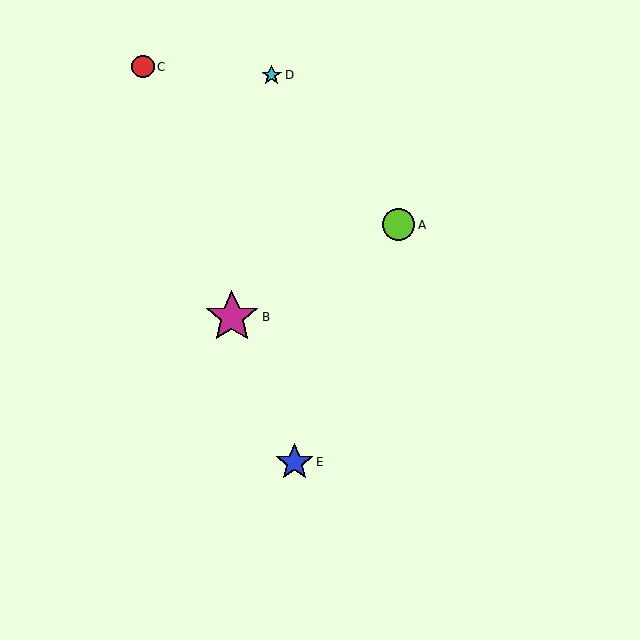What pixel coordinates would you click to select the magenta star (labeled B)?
Click at (232, 317) to select the magenta star B.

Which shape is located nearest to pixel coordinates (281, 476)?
The blue star (labeled E) at (294, 462) is nearest to that location.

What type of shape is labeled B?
Shape B is a magenta star.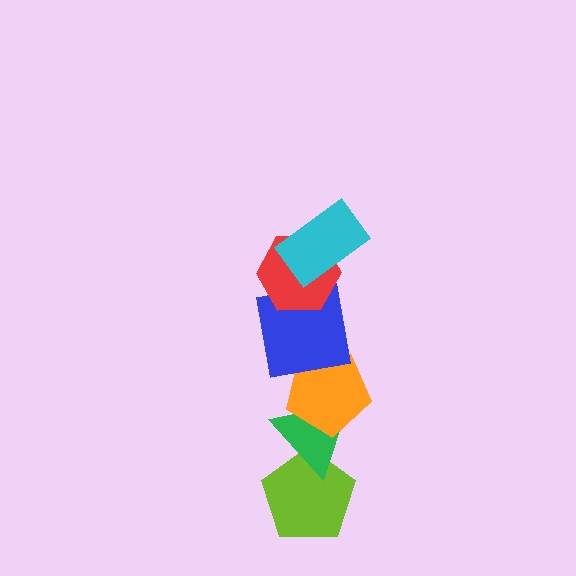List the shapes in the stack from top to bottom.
From top to bottom: the cyan rectangle, the red hexagon, the blue square, the orange pentagon, the green triangle, the lime pentagon.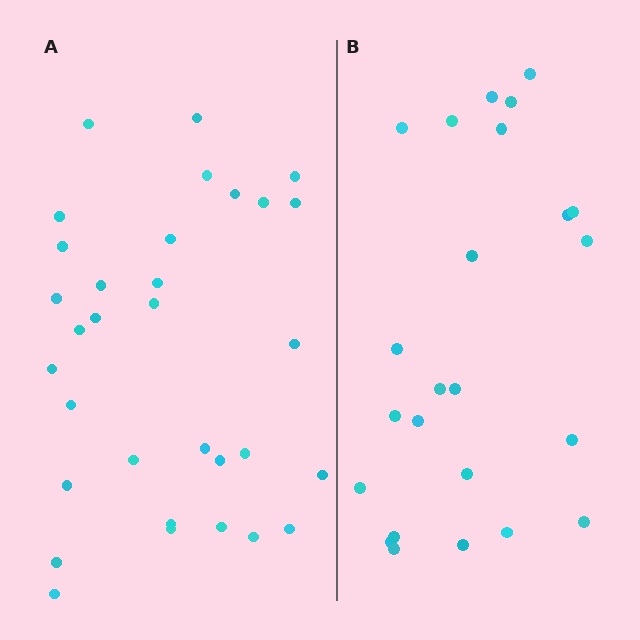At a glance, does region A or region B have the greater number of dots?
Region A (the left region) has more dots.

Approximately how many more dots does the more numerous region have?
Region A has roughly 8 or so more dots than region B.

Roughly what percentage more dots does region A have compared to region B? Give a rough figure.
About 35% more.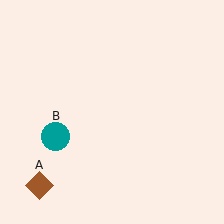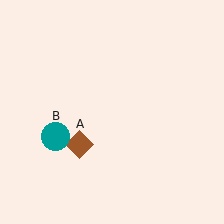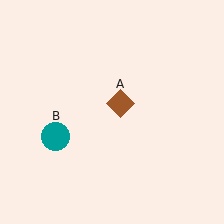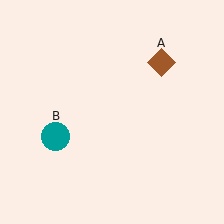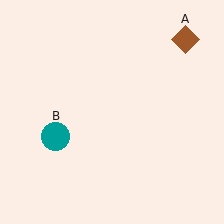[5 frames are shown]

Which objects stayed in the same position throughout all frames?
Teal circle (object B) remained stationary.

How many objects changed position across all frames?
1 object changed position: brown diamond (object A).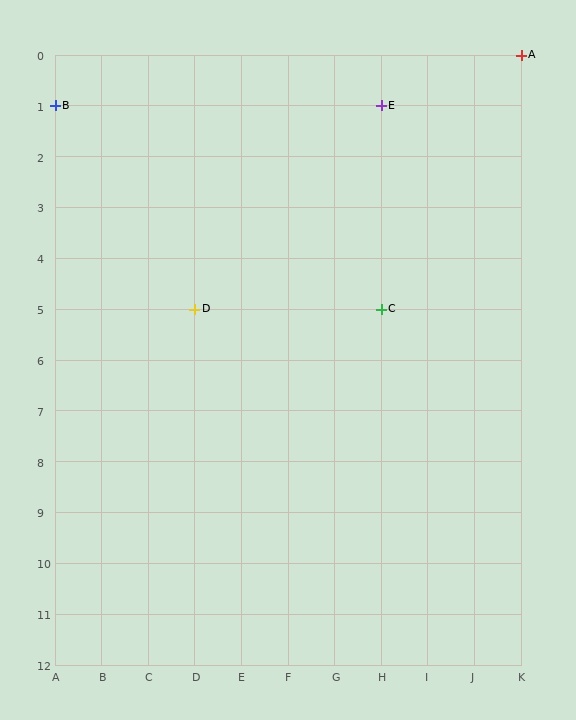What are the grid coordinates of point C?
Point C is at grid coordinates (H, 5).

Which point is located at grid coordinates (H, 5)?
Point C is at (H, 5).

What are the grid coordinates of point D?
Point D is at grid coordinates (D, 5).